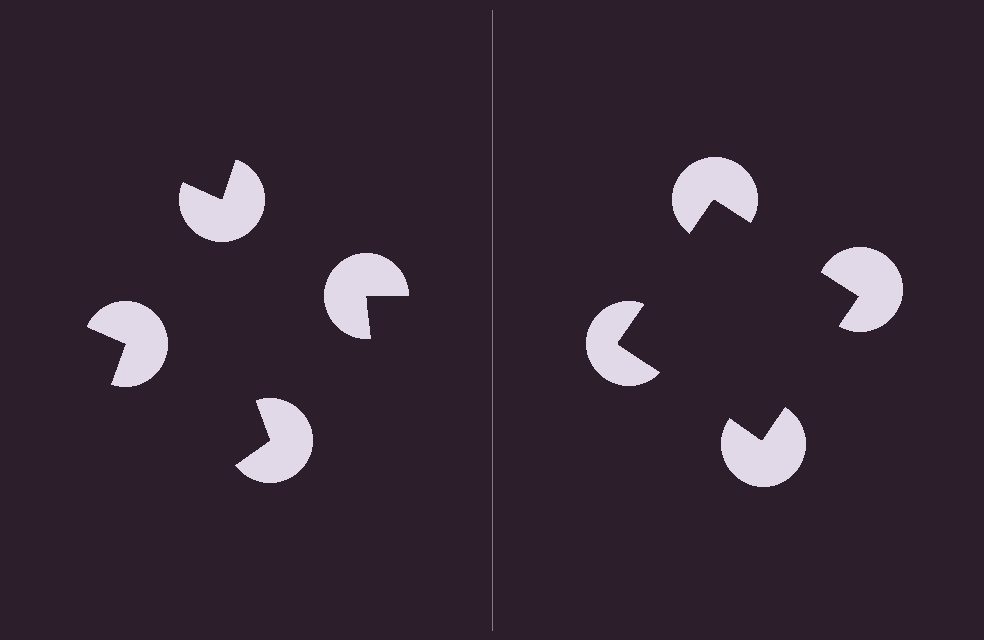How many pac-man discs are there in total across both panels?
8 — 4 on each side.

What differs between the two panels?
The pac-man discs are positioned identically on both sides; only the wedge orientations differ. On the right they align to a square; on the left they are misaligned.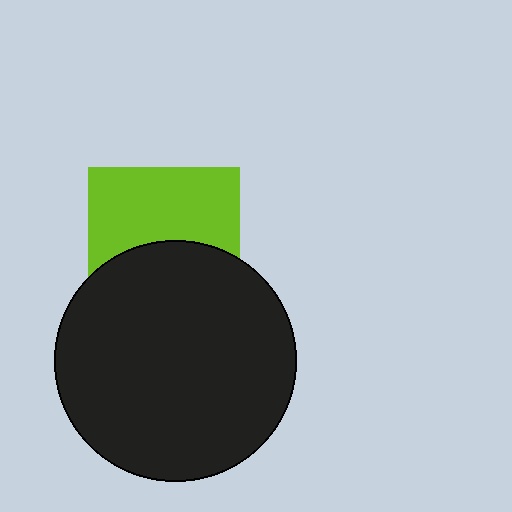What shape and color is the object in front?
The object in front is a black circle.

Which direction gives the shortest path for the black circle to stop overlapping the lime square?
Moving down gives the shortest separation.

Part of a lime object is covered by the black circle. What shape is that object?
It is a square.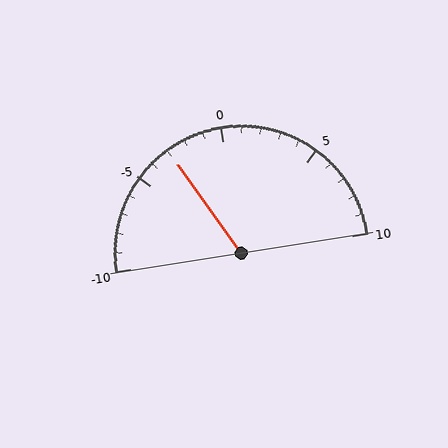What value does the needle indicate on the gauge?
The needle indicates approximately -3.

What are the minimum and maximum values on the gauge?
The gauge ranges from -10 to 10.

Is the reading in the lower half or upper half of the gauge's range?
The reading is in the lower half of the range (-10 to 10).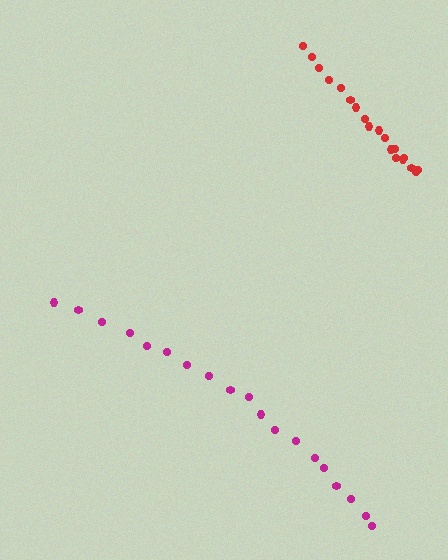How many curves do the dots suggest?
There are 2 distinct paths.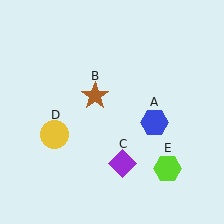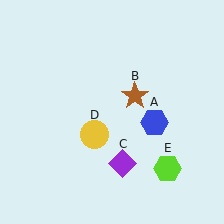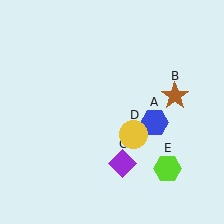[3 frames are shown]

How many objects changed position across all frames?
2 objects changed position: brown star (object B), yellow circle (object D).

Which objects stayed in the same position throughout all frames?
Blue hexagon (object A) and purple diamond (object C) and lime hexagon (object E) remained stationary.